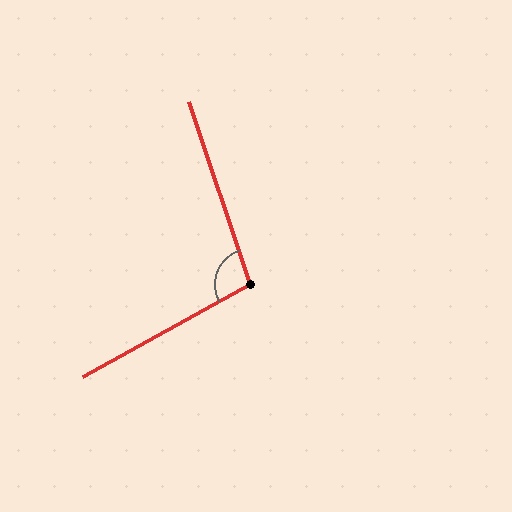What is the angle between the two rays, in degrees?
Approximately 100 degrees.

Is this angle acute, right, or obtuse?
It is obtuse.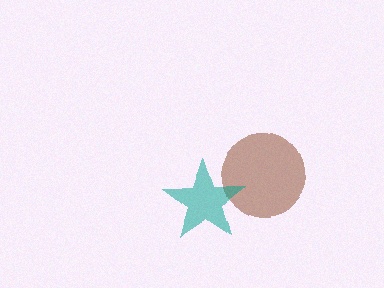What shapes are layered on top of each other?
The layered shapes are: a brown circle, a teal star.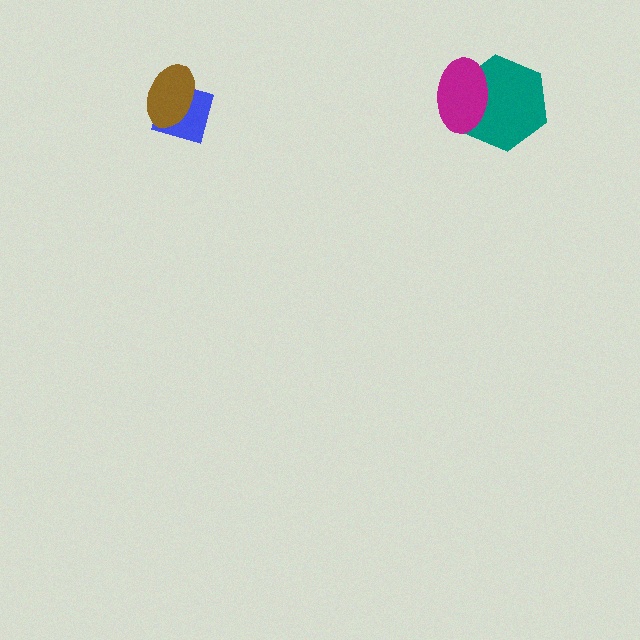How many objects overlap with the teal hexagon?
1 object overlaps with the teal hexagon.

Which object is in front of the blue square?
The brown ellipse is in front of the blue square.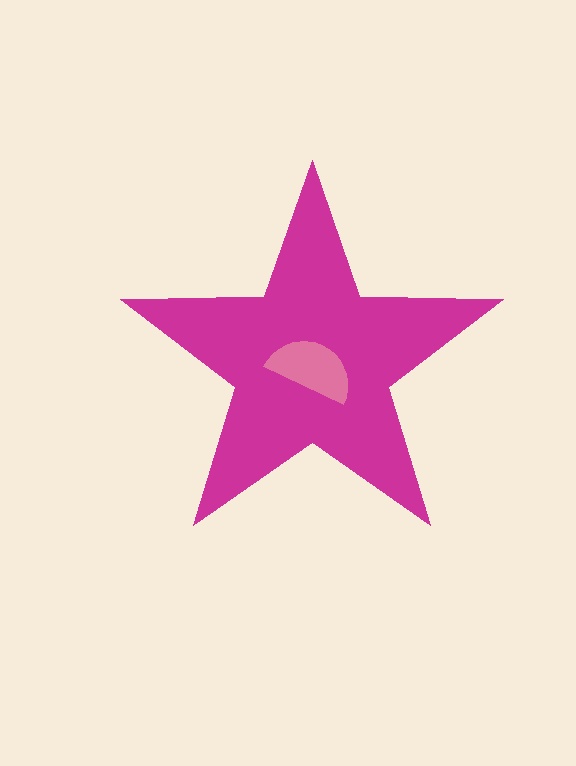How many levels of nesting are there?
2.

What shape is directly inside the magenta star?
The pink semicircle.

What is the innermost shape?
The pink semicircle.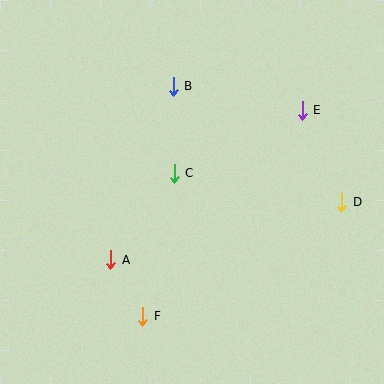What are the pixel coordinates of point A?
Point A is at (111, 260).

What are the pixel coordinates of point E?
Point E is at (302, 110).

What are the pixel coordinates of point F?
Point F is at (143, 316).